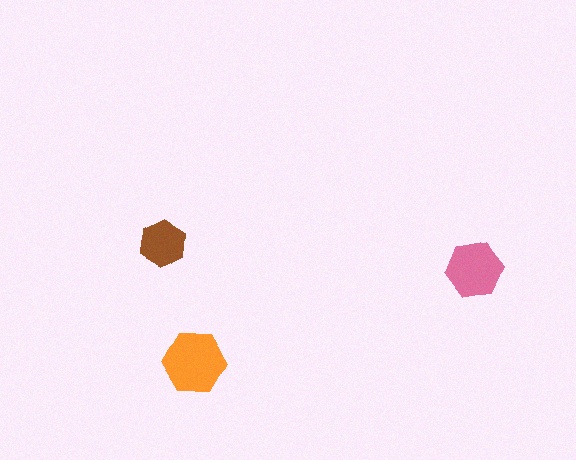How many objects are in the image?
There are 3 objects in the image.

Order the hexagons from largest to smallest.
the orange one, the pink one, the brown one.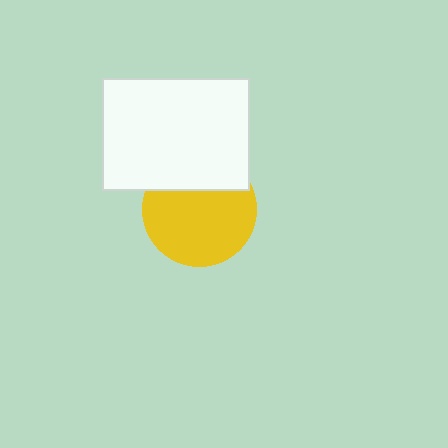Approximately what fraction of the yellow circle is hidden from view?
Roughly 30% of the yellow circle is hidden behind the white rectangle.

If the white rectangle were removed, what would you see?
You would see the complete yellow circle.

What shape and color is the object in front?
The object in front is a white rectangle.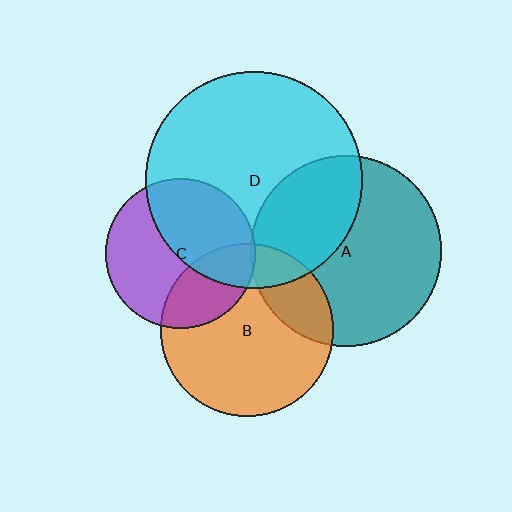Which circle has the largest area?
Circle D (cyan).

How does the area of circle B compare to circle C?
Approximately 1.3 times.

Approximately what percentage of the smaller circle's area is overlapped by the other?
Approximately 5%.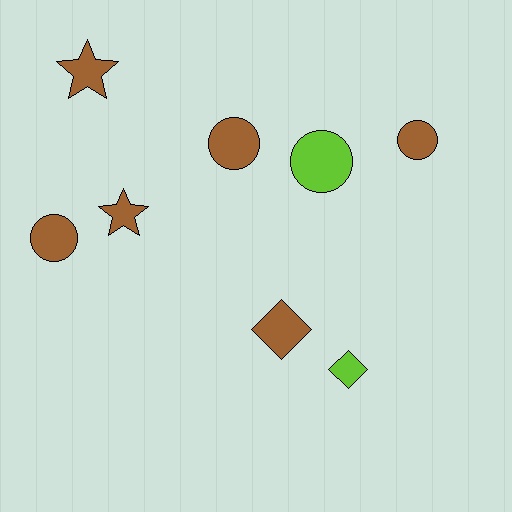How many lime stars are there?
There are no lime stars.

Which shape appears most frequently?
Circle, with 4 objects.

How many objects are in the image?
There are 8 objects.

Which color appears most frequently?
Brown, with 6 objects.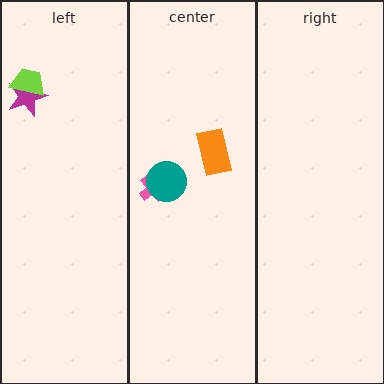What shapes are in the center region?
The orange rectangle, the pink cross, the teal circle.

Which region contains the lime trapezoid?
The left region.